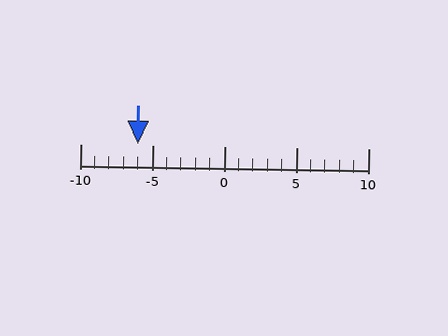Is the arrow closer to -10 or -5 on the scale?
The arrow is closer to -5.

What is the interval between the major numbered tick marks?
The major tick marks are spaced 5 units apart.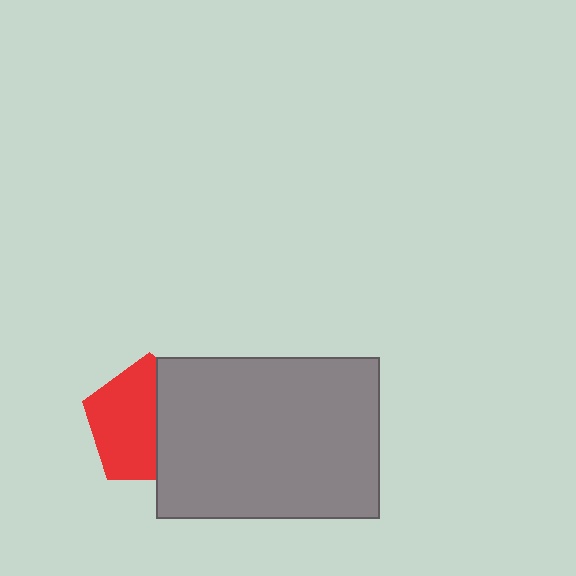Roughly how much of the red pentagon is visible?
About half of it is visible (roughly 56%).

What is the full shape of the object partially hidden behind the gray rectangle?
The partially hidden object is a red pentagon.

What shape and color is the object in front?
The object in front is a gray rectangle.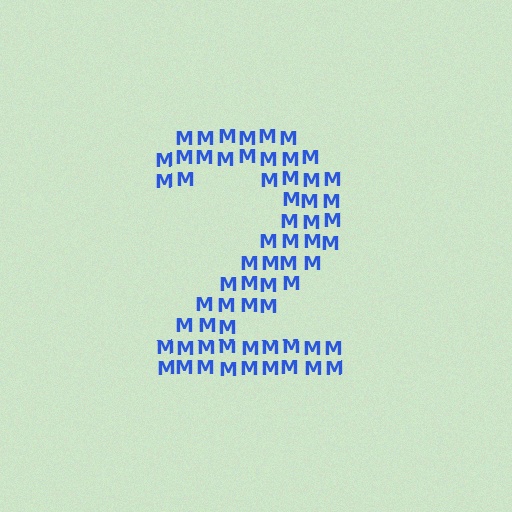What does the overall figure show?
The overall figure shows the digit 2.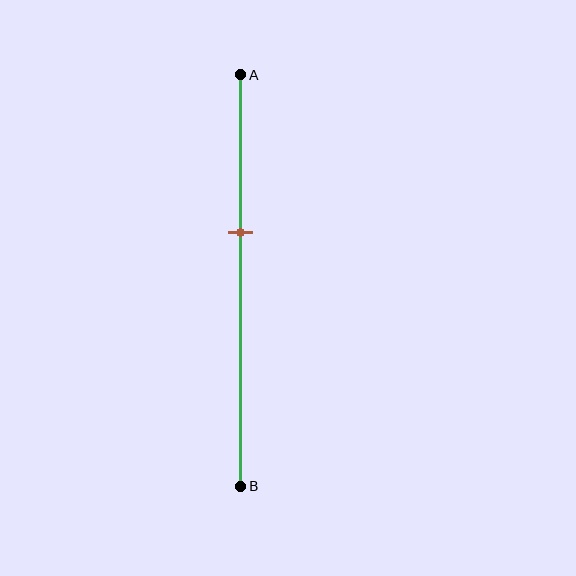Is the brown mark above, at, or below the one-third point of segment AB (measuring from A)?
The brown mark is below the one-third point of segment AB.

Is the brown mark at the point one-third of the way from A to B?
No, the mark is at about 40% from A, not at the 33% one-third point.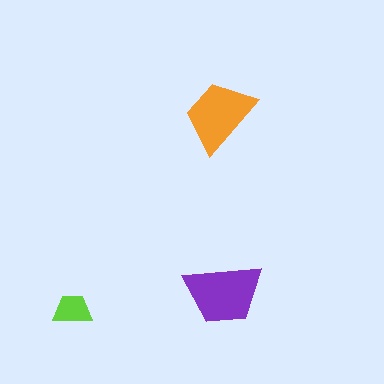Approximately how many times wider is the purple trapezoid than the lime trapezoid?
About 2 times wider.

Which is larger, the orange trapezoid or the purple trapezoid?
The purple one.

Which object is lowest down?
The lime trapezoid is bottommost.